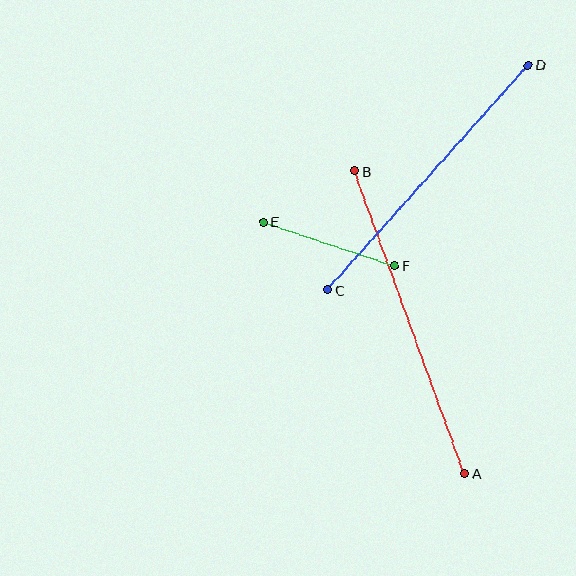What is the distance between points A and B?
The distance is approximately 322 pixels.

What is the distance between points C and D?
The distance is approximately 301 pixels.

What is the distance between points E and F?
The distance is approximately 138 pixels.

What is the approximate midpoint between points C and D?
The midpoint is at approximately (428, 177) pixels.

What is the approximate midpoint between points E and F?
The midpoint is at approximately (329, 244) pixels.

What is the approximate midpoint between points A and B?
The midpoint is at approximately (410, 322) pixels.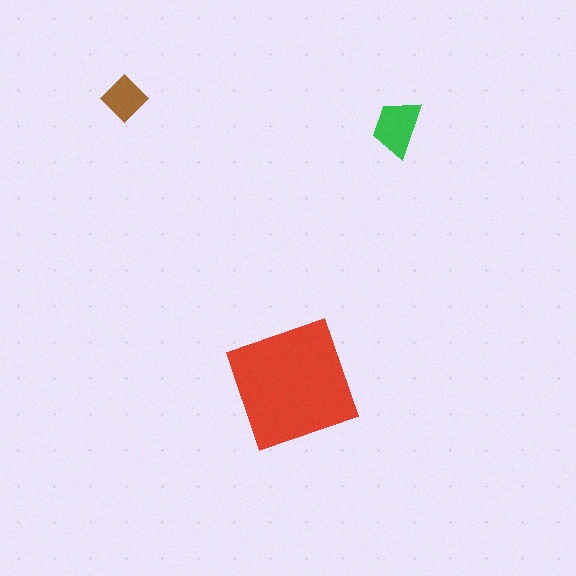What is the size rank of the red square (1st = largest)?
1st.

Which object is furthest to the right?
The green trapezoid is rightmost.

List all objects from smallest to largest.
The brown diamond, the green trapezoid, the red square.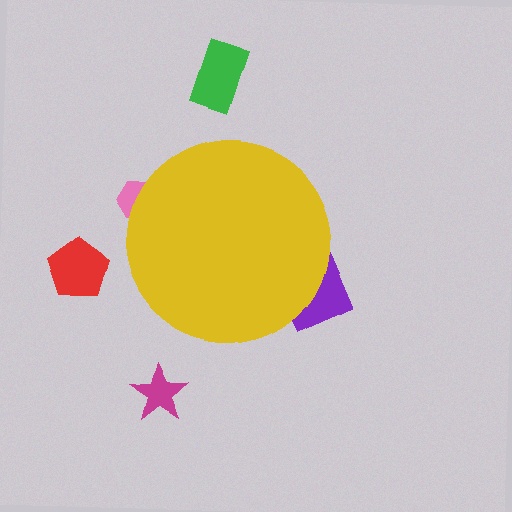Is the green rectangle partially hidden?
No, the green rectangle is fully visible.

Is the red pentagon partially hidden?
No, the red pentagon is fully visible.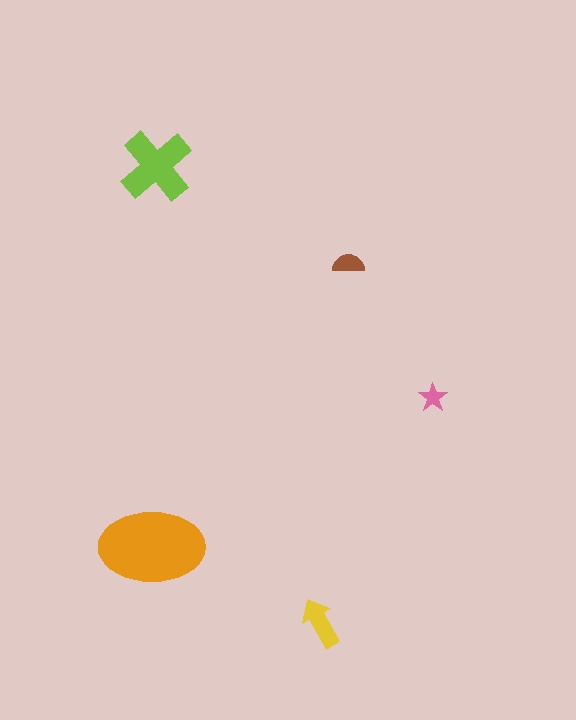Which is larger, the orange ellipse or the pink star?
The orange ellipse.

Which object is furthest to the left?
The orange ellipse is leftmost.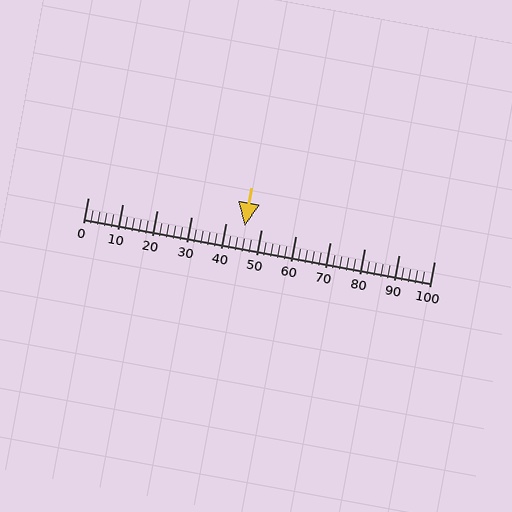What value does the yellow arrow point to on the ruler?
The yellow arrow points to approximately 45.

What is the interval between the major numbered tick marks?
The major tick marks are spaced 10 units apart.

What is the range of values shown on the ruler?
The ruler shows values from 0 to 100.